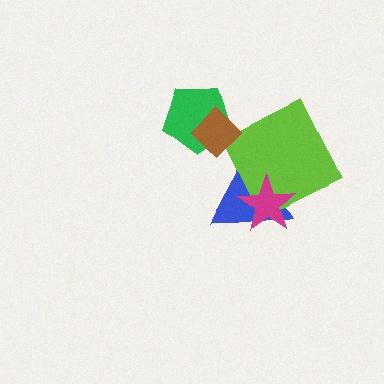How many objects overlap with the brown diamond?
1 object overlaps with the brown diamond.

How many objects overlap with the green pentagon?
1 object overlaps with the green pentagon.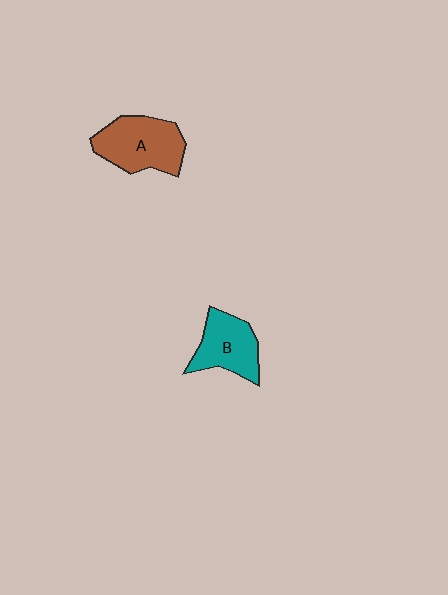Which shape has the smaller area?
Shape B (teal).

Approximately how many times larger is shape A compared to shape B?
Approximately 1.2 times.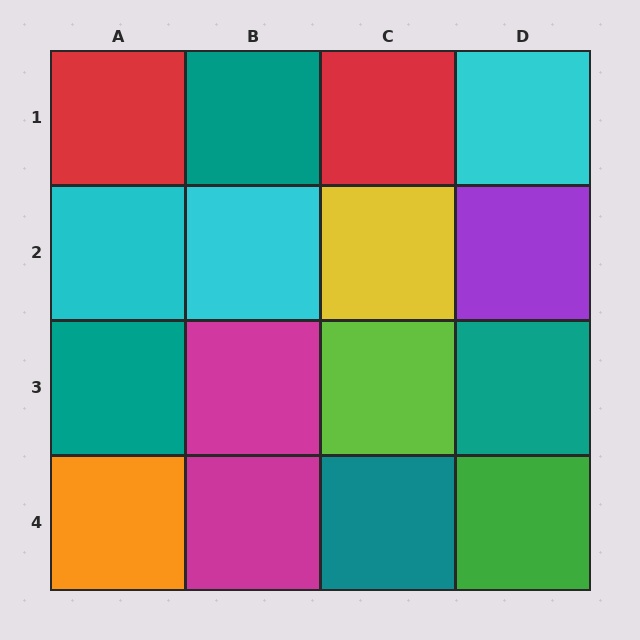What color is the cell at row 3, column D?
Teal.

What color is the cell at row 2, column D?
Purple.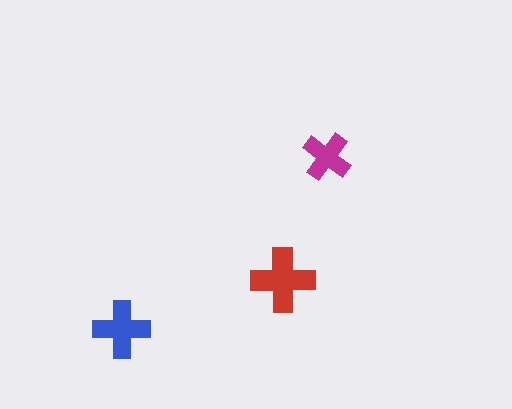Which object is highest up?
The magenta cross is topmost.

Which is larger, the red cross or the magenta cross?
The red one.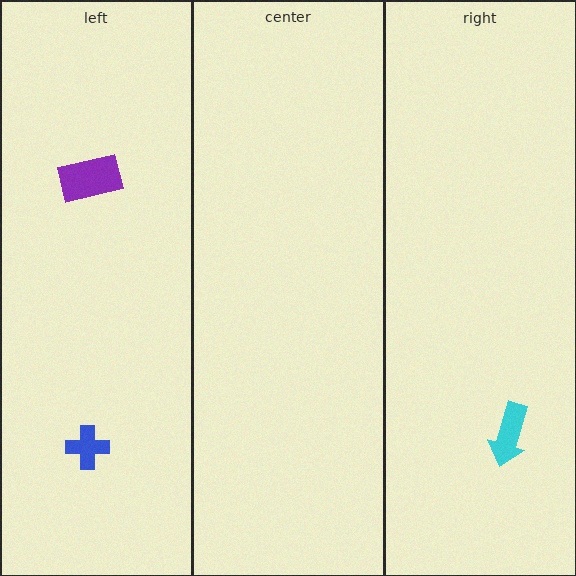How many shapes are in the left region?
2.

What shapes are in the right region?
The cyan arrow.